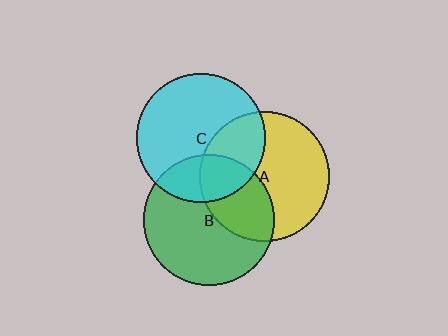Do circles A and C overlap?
Yes.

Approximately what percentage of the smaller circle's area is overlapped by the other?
Approximately 30%.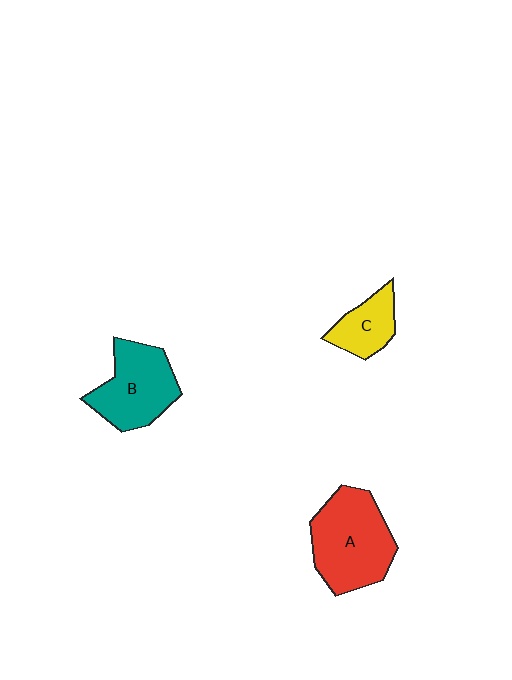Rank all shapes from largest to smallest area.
From largest to smallest: A (red), B (teal), C (yellow).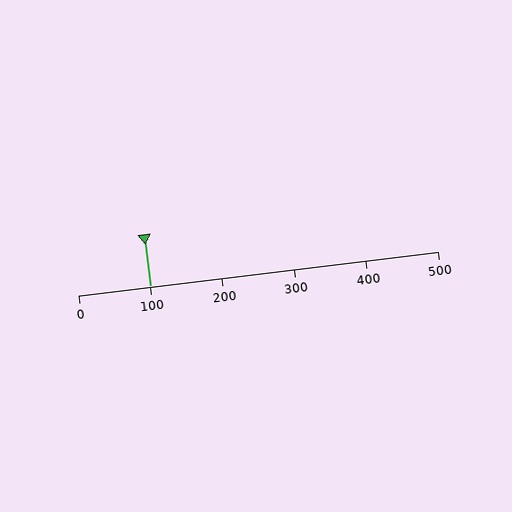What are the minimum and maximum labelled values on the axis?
The axis runs from 0 to 500.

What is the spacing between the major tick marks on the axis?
The major ticks are spaced 100 apart.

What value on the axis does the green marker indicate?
The marker indicates approximately 100.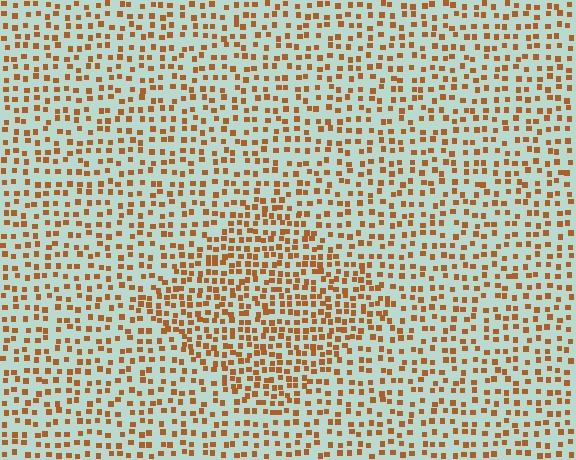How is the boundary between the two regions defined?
The boundary is defined by a change in element density (approximately 1.6x ratio). All elements are the same color, size, and shape.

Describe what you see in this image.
The image contains small brown elements arranged at two different densities. A diamond-shaped region is visible where the elements are more densely packed than the surrounding area.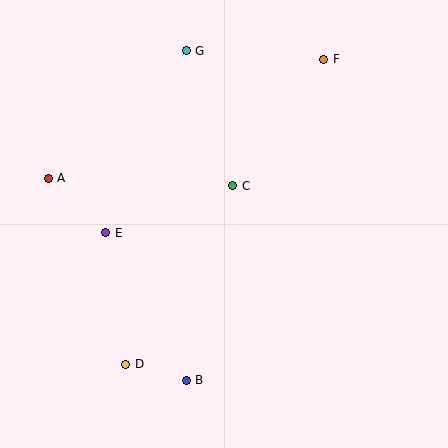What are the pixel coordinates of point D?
Point D is at (126, 364).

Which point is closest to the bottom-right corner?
Point B is closest to the bottom-right corner.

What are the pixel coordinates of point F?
Point F is at (324, 59).